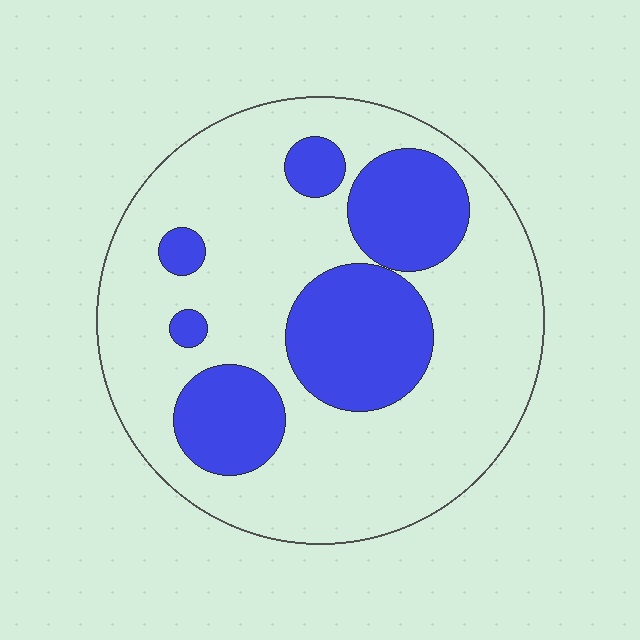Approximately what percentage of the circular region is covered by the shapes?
Approximately 30%.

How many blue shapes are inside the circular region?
6.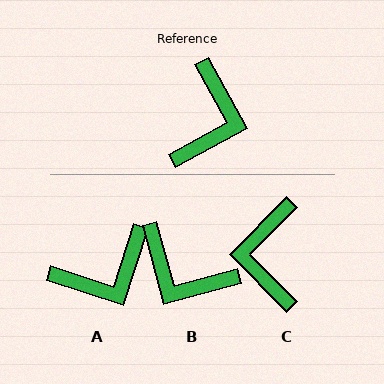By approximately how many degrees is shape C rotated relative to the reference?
Approximately 163 degrees clockwise.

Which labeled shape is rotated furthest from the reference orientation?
C, about 163 degrees away.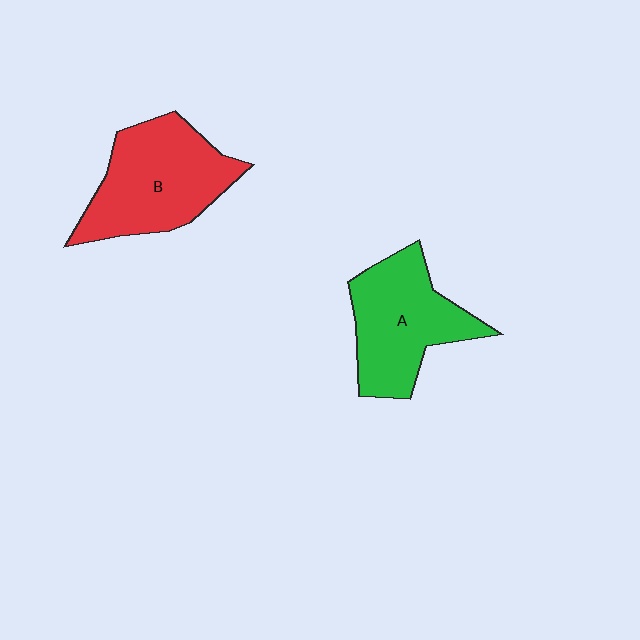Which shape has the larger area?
Shape B (red).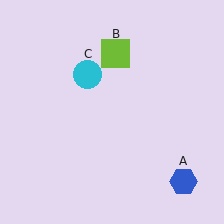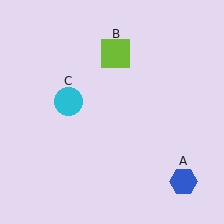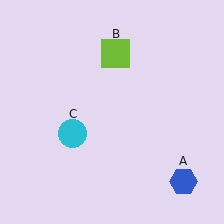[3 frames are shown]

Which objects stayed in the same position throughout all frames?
Blue hexagon (object A) and lime square (object B) remained stationary.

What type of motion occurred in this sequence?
The cyan circle (object C) rotated counterclockwise around the center of the scene.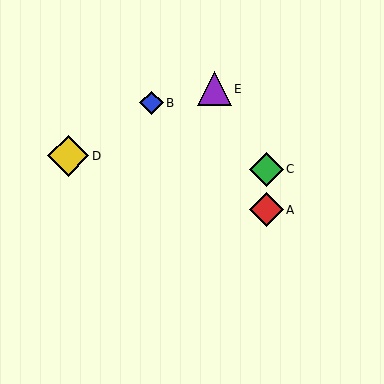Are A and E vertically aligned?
No, A is at x≈266 and E is at x≈214.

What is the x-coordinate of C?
Object C is at x≈266.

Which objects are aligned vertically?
Objects A, C are aligned vertically.